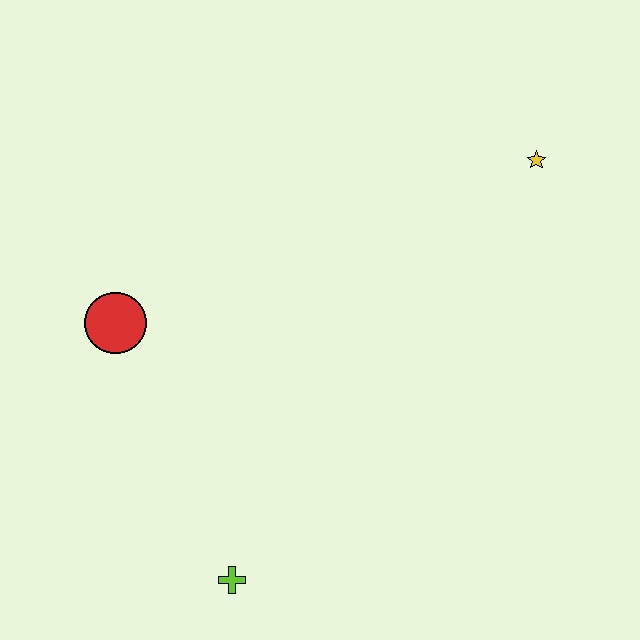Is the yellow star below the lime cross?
No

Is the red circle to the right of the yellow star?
No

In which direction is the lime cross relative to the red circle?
The lime cross is below the red circle.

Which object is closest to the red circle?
The lime cross is closest to the red circle.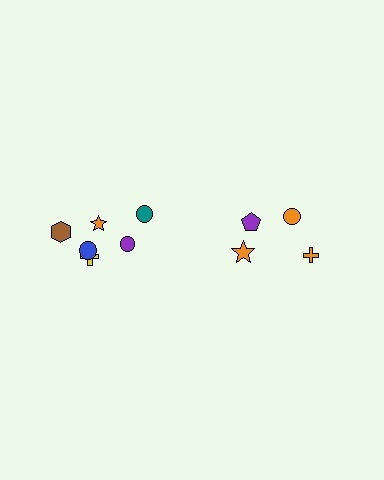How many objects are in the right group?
There are 4 objects.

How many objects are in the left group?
There are 6 objects.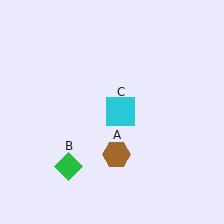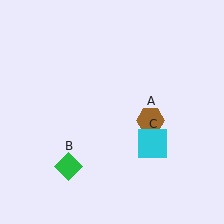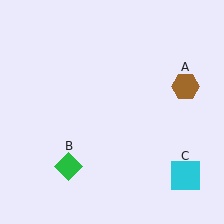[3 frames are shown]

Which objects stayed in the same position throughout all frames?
Green diamond (object B) remained stationary.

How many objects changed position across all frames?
2 objects changed position: brown hexagon (object A), cyan square (object C).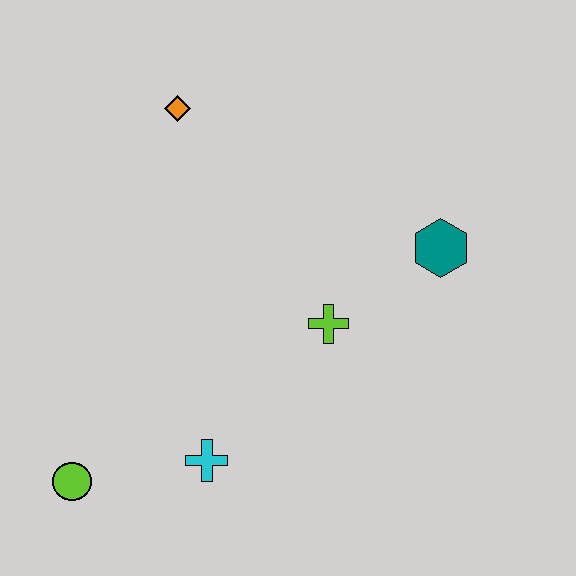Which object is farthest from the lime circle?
The teal hexagon is farthest from the lime circle.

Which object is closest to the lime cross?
The teal hexagon is closest to the lime cross.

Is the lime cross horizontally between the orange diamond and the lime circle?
No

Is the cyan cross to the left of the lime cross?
Yes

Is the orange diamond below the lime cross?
No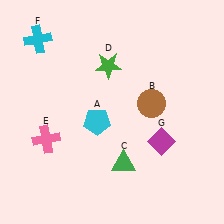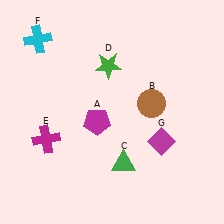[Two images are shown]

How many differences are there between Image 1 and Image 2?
There are 2 differences between the two images.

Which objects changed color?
A changed from cyan to magenta. E changed from pink to magenta.